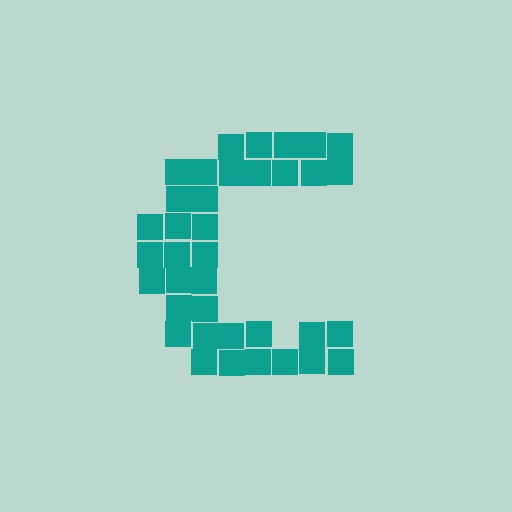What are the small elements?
The small elements are squares.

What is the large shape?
The large shape is the letter C.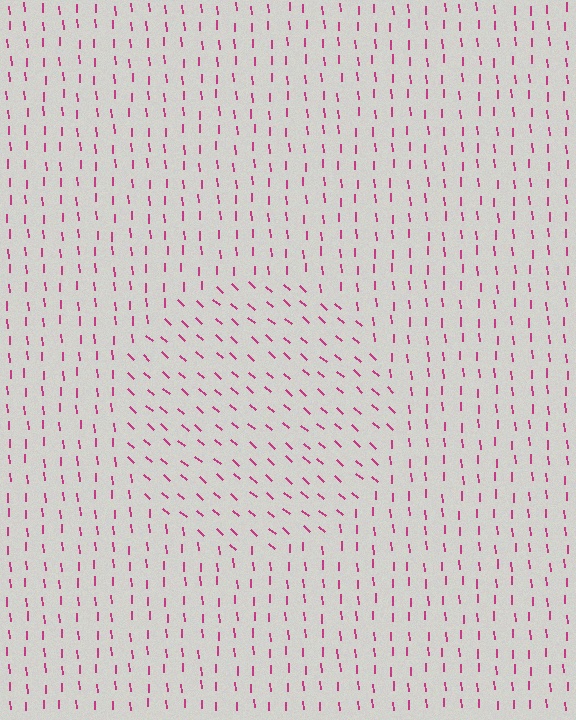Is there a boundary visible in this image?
Yes, there is a texture boundary formed by a change in line orientation.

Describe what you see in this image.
The image is filled with small magenta line segments. A circle region in the image has lines oriented differently from the surrounding lines, creating a visible texture boundary.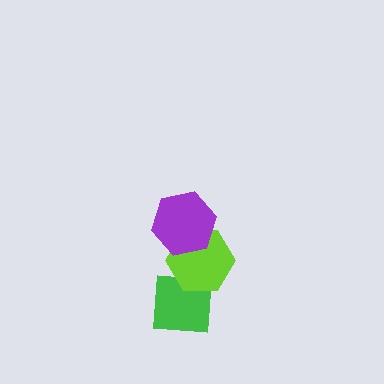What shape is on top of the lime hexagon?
The purple hexagon is on top of the lime hexagon.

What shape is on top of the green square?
The lime hexagon is on top of the green square.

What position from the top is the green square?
The green square is 3rd from the top.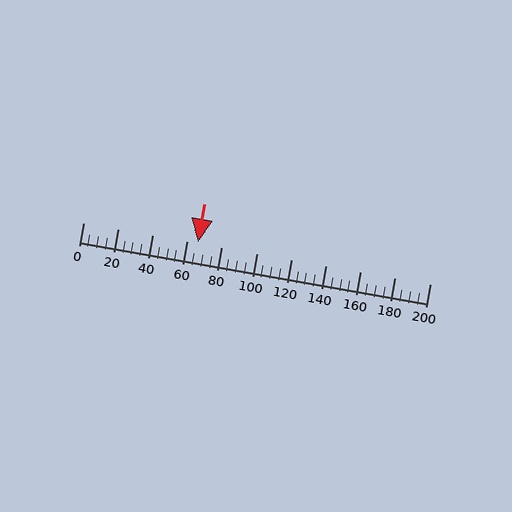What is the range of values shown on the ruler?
The ruler shows values from 0 to 200.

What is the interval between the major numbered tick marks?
The major tick marks are spaced 20 units apart.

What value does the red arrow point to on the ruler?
The red arrow points to approximately 66.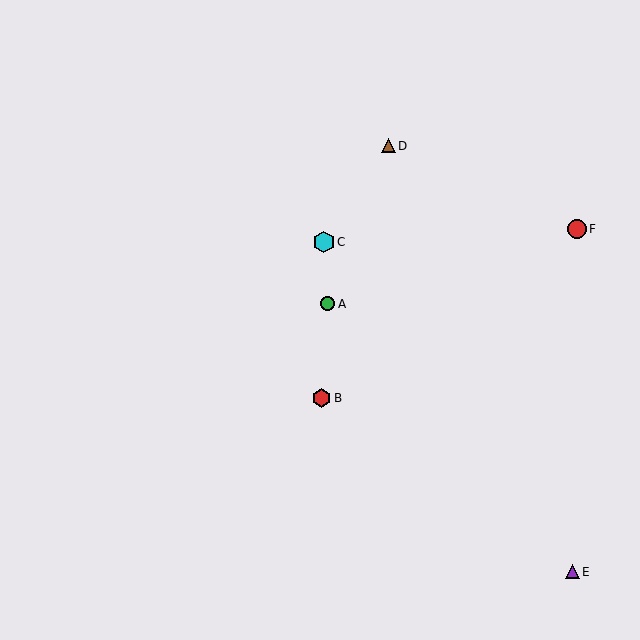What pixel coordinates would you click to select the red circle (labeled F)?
Click at (577, 229) to select the red circle F.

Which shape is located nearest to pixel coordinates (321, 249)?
The cyan hexagon (labeled C) at (324, 242) is nearest to that location.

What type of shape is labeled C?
Shape C is a cyan hexagon.